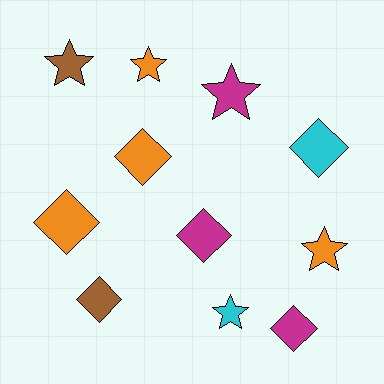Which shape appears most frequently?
Diamond, with 6 objects.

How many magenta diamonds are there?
There are 2 magenta diamonds.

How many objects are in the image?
There are 11 objects.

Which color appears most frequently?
Orange, with 4 objects.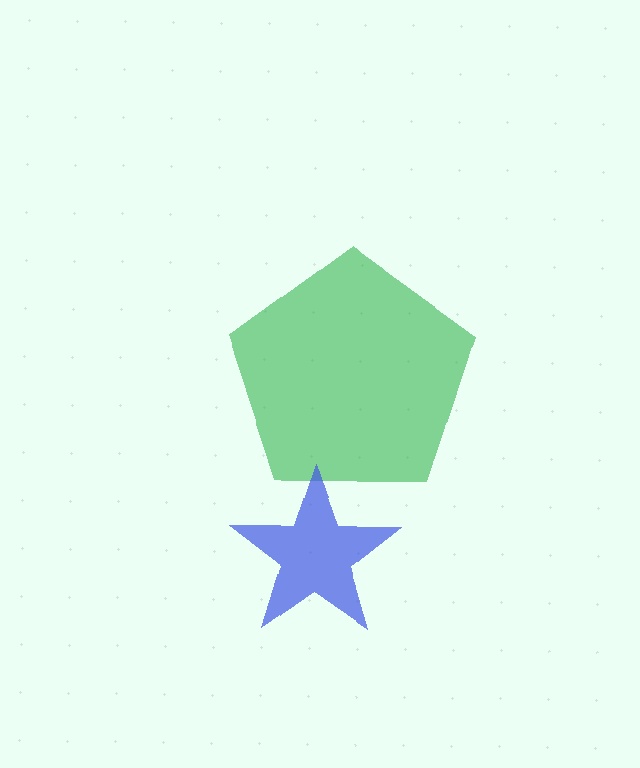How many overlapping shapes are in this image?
There are 2 overlapping shapes in the image.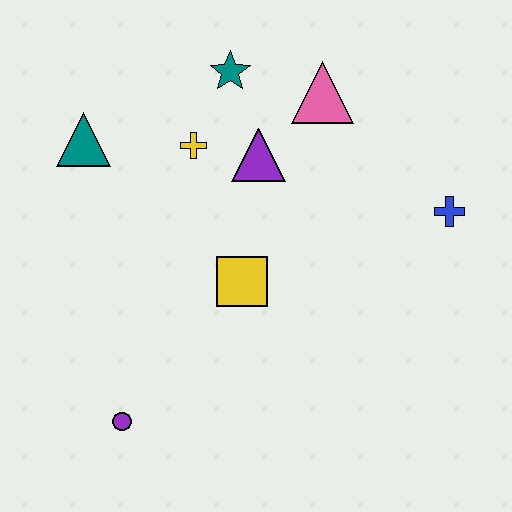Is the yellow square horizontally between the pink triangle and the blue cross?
No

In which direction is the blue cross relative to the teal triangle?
The blue cross is to the right of the teal triangle.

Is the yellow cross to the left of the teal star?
Yes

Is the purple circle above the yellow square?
No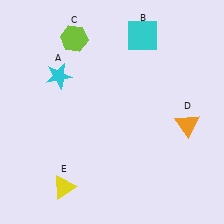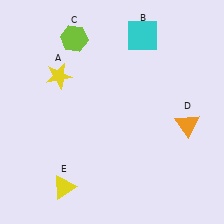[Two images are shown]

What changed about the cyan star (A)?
In Image 1, A is cyan. In Image 2, it changed to yellow.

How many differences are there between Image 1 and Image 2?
There is 1 difference between the two images.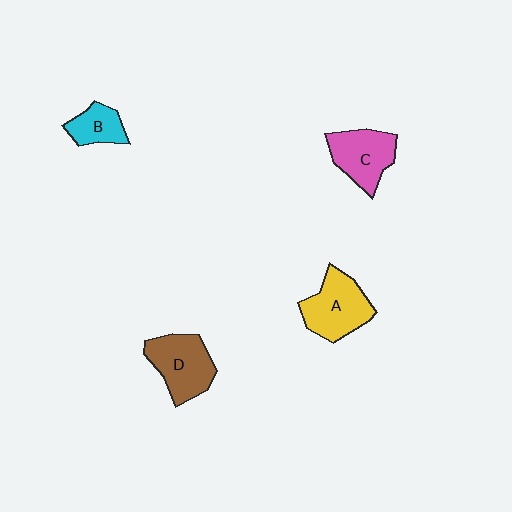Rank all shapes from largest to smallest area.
From largest to smallest: A (yellow), D (brown), C (pink), B (cyan).